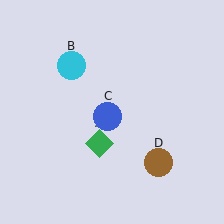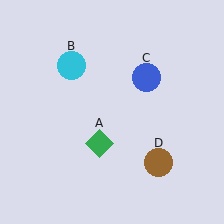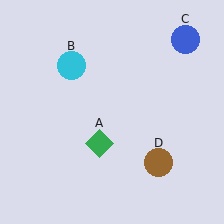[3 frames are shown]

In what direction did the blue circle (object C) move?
The blue circle (object C) moved up and to the right.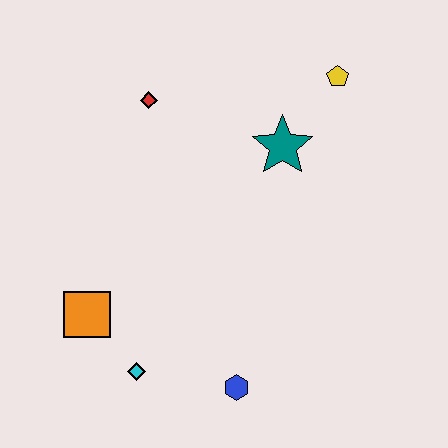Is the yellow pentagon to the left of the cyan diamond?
No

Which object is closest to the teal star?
The yellow pentagon is closest to the teal star.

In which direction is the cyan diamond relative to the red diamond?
The cyan diamond is below the red diamond.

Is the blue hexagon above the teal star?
No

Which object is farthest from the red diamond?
The blue hexagon is farthest from the red diamond.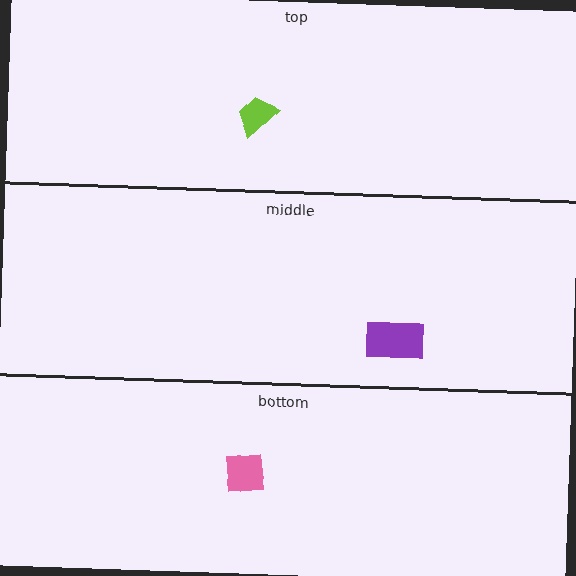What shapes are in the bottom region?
The pink square.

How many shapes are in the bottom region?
1.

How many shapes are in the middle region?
1.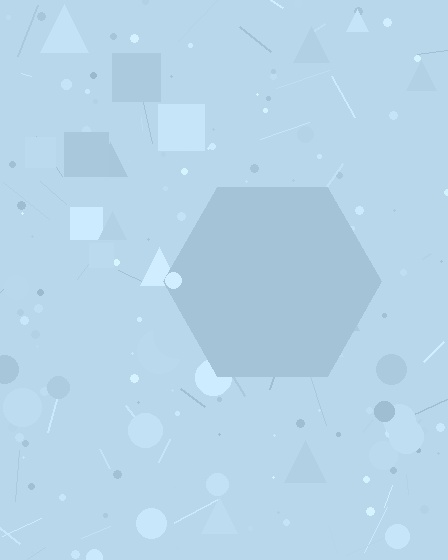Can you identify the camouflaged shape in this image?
The camouflaged shape is a hexagon.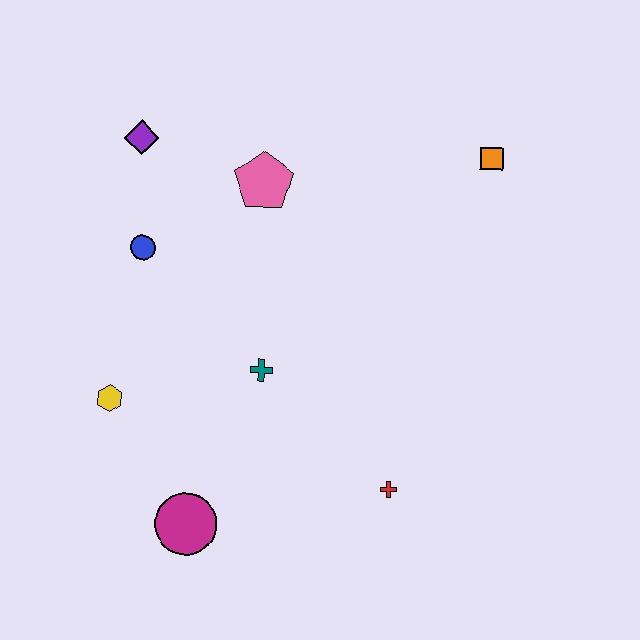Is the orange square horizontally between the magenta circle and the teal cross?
No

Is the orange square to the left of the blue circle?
No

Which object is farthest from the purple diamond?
The red cross is farthest from the purple diamond.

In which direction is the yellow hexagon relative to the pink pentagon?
The yellow hexagon is below the pink pentagon.